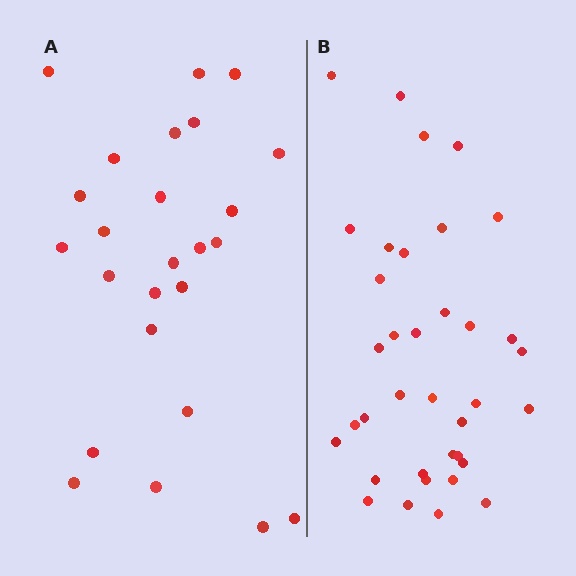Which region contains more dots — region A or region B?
Region B (the right region) has more dots.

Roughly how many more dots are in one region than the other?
Region B has roughly 12 or so more dots than region A.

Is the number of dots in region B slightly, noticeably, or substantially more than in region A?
Region B has noticeably more, but not dramatically so. The ratio is roughly 1.4 to 1.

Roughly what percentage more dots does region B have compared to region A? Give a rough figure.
About 45% more.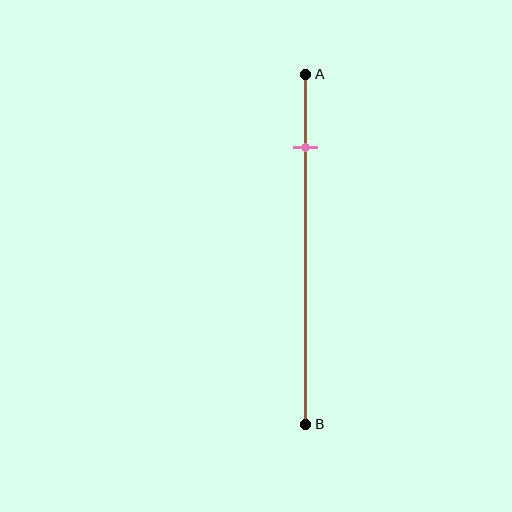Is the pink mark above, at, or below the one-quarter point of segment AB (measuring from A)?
The pink mark is above the one-quarter point of segment AB.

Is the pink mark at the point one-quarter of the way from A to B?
No, the mark is at about 20% from A, not at the 25% one-quarter point.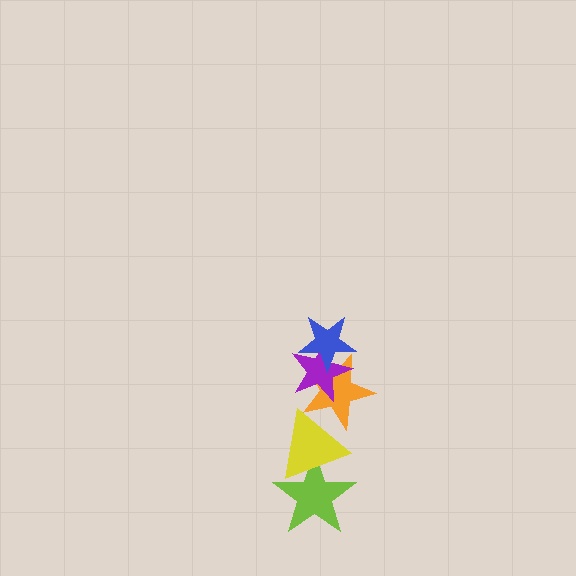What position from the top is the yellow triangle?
The yellow triangle is 4th from the top.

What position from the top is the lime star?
The lime star is 5th from the top.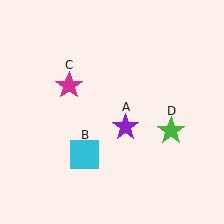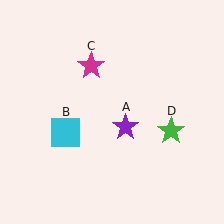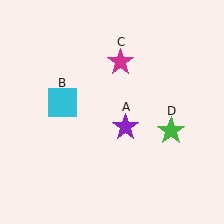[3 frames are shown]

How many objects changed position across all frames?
2 objects changed position: cyan square (object B), magenta star (object C).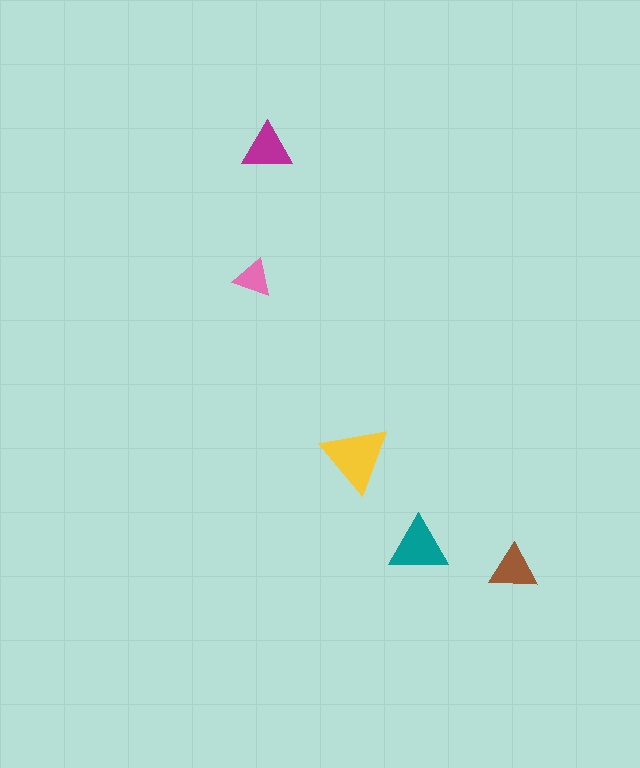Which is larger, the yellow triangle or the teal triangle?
The yellow one.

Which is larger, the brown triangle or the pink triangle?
The brown one.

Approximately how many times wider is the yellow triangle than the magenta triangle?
About 1.5 times wider.